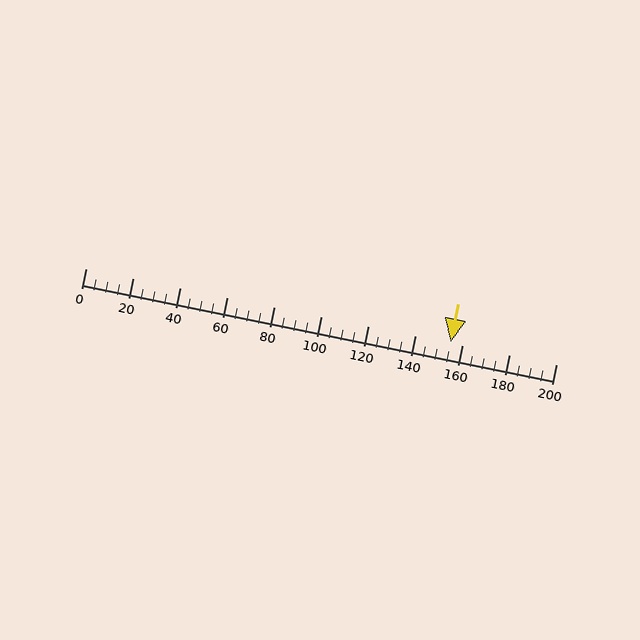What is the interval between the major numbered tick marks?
The major tick marks are spaced 20 units apart.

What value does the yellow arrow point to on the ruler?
The yellow arrow points to approximately 155.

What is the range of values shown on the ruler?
The ruler shows values from 0 to 200.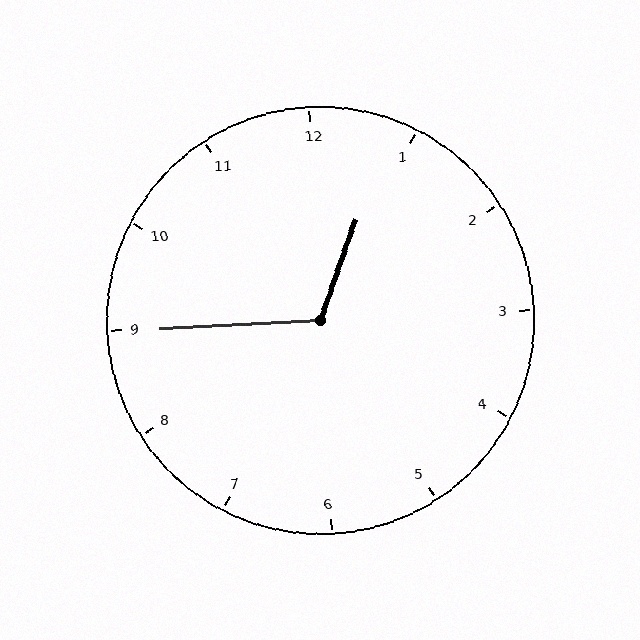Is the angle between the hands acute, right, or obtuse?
It is obtuse.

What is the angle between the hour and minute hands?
Approximately 112 degrees.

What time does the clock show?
12:45.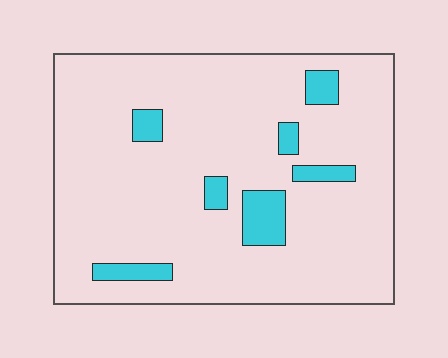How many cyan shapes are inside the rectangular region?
7.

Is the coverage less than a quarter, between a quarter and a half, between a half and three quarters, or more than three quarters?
Less than a quarter.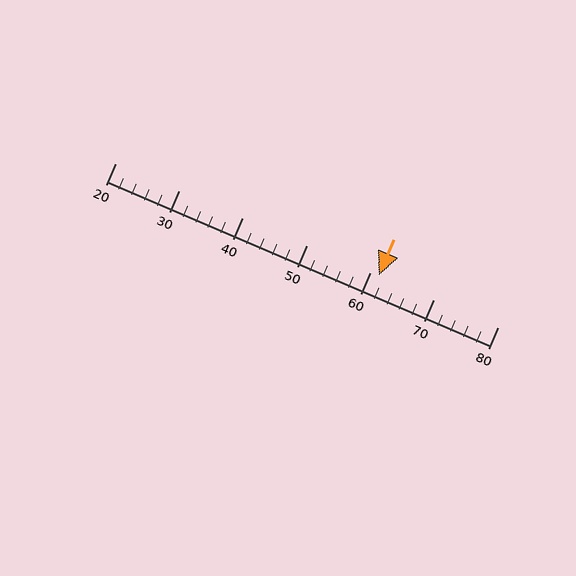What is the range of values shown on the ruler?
The ruler shows values from 20 to 80.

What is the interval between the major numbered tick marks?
The major tick marks are spaced 10 units apart.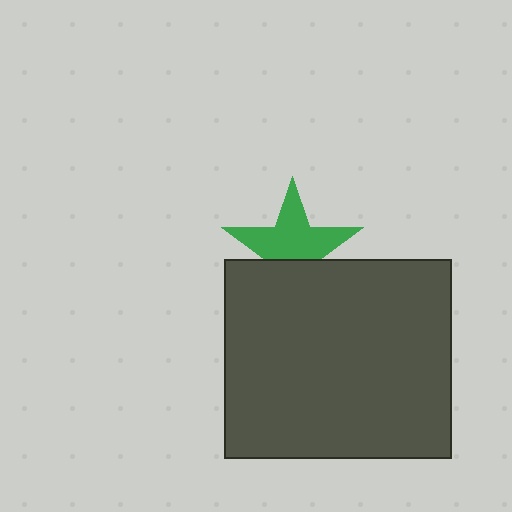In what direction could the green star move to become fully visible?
The green star could move up. That would shift it out from behind the dark gray rectangle entirely.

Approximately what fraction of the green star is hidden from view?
Roughly 37% of the green star is hidden behind the dark gray rectangle.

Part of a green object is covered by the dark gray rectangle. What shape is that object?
It is a star.